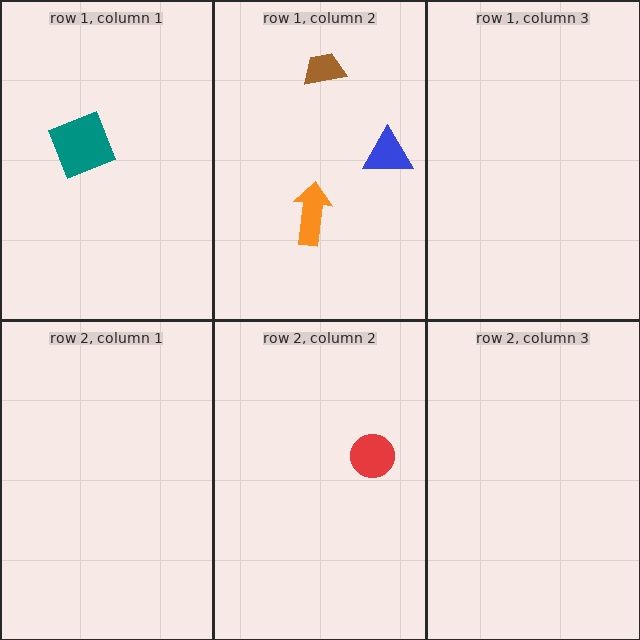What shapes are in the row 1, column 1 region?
The teal square.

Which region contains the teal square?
The row 1, column 1 region.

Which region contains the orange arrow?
The row 1, column 2 region.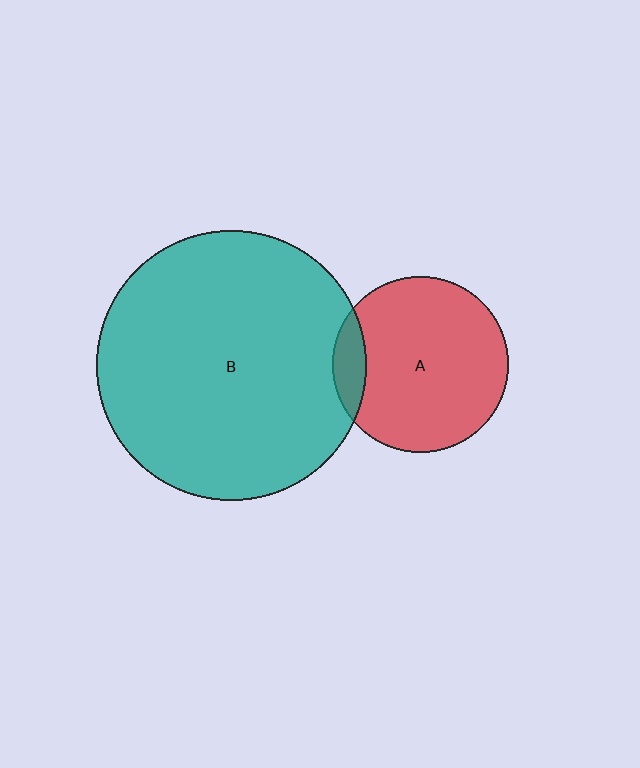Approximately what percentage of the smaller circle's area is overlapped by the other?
Approximately 10%.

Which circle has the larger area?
Circle B (teal).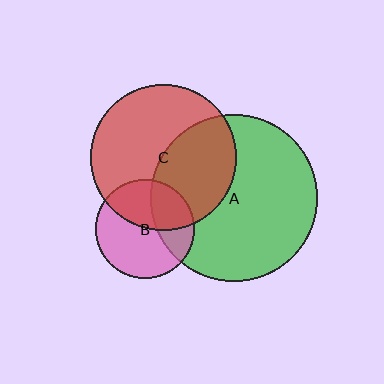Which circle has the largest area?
Circle A (green).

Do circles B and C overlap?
Yes.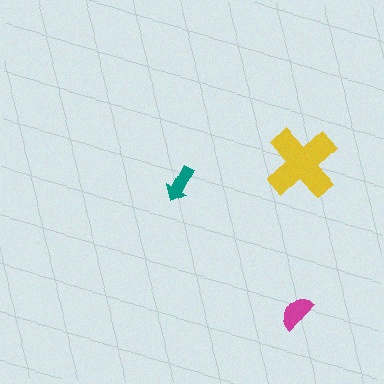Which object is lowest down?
The magenta semicircle is bottommost.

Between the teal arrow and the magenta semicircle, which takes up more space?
The magenta semicircle.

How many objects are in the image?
There are 3 objects in the image.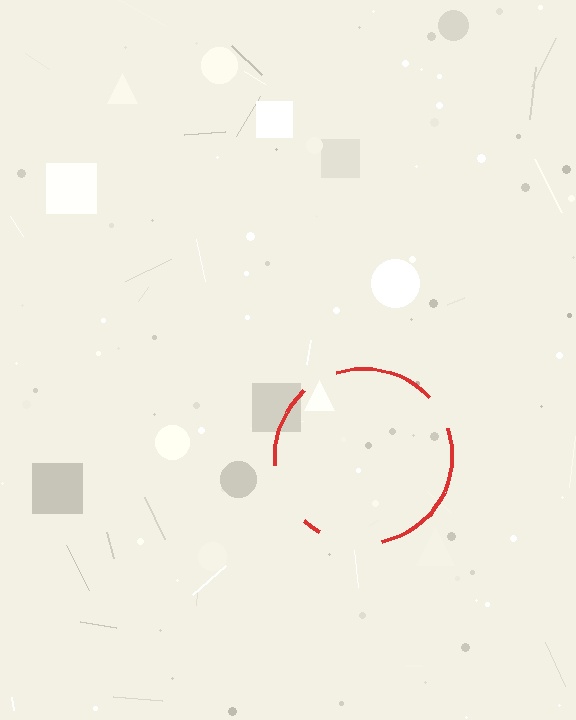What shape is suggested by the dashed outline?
The dashed outline suggests a circle.